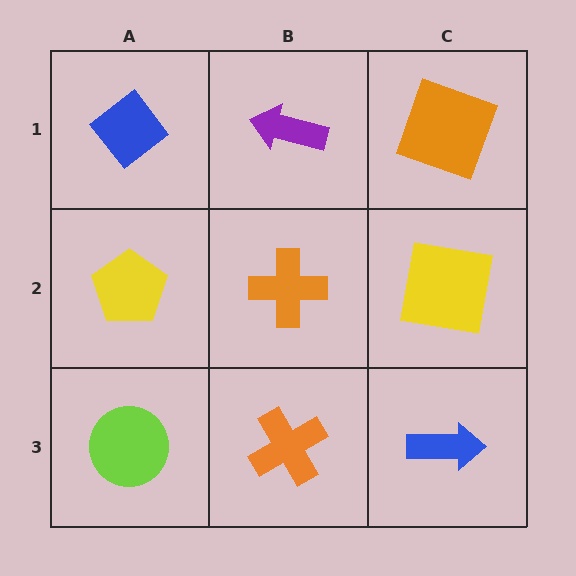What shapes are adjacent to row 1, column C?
A yellow square (row 2, column C), a purple arrow (row 1, column B).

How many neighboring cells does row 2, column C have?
3.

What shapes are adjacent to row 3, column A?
A yellow pentagon (row 2, column A), an orange cross (row 3, column B).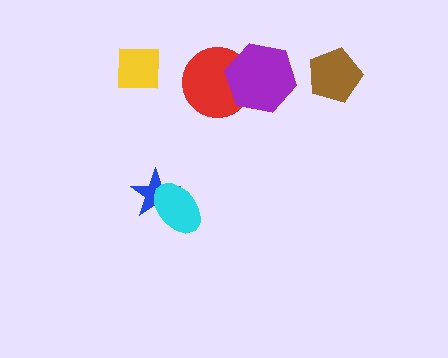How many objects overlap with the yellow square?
0 objects overlap with the yellow square.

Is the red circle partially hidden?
Yes, it is partially covered by another shape.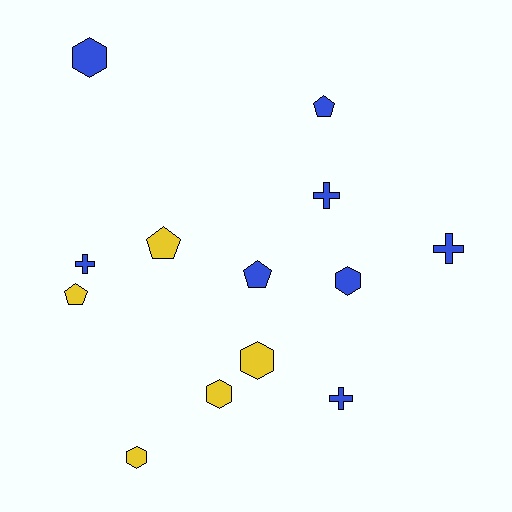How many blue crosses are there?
There are 4 blue crosses.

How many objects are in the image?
There are 13 objects.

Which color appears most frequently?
Blue, with 8 objects.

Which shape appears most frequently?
Hexagon, with 5 objects.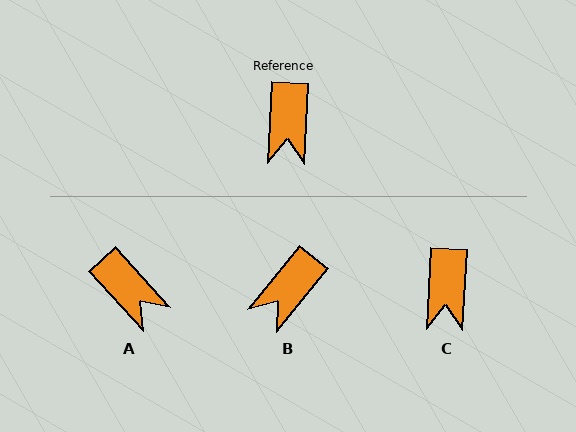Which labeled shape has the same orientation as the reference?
C.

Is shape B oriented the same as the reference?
No, it is off by about 36 degrees.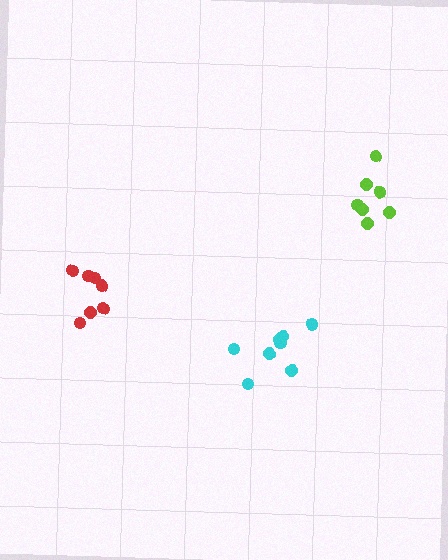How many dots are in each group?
Group 1: 7 dots, Group 2: 8 dots, Group 3: 7 dots (22 total).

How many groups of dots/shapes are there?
There are 3 groups.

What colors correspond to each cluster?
The clusters are colored: lime, cyan, red.